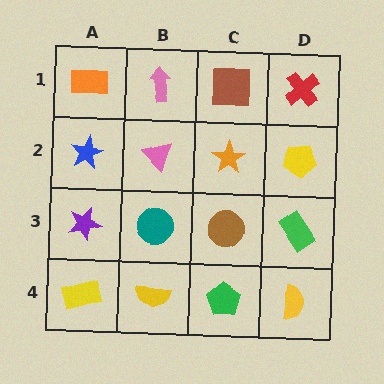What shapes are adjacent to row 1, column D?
A yellow pentagon (row 2, column D), a brown square (row 1, column C).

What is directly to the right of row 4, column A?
A yellow semicircle.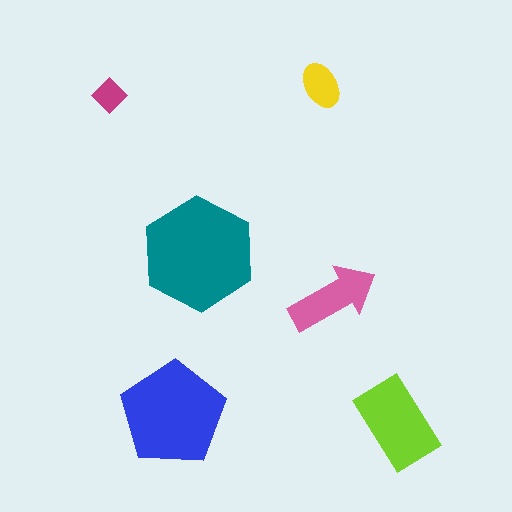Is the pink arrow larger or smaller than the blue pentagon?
Smaller.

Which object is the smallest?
The magenta diamond.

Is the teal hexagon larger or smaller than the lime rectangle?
Larger.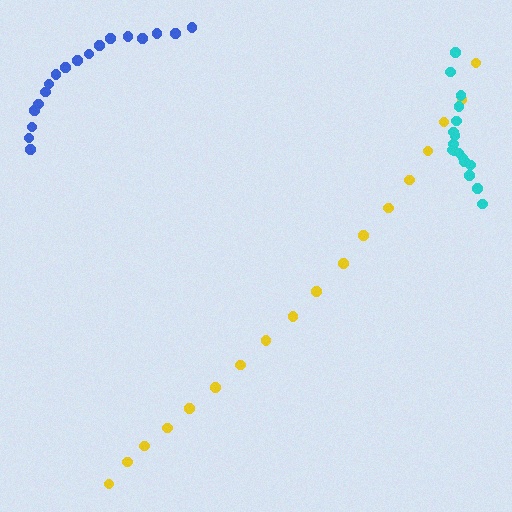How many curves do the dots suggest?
There are 3 distinct paths.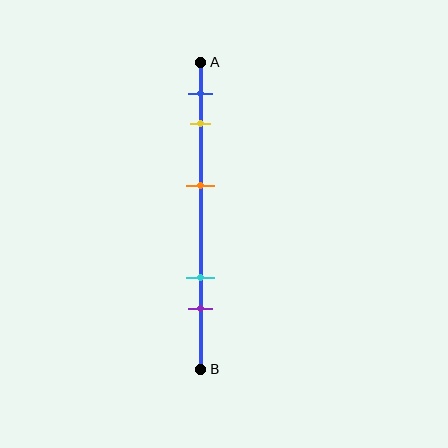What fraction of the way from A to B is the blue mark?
The blue mark is approximately 10% (0.1) of the way from A to B.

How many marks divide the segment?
There are 5 marks dividing the segment.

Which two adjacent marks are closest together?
The blue and yellow marks are the closest adjacent pair.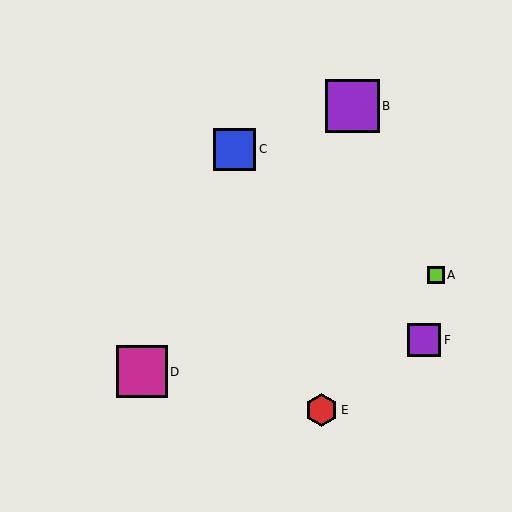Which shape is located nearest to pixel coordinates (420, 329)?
The purple square (labeled F) at (424, 340) is nearest to that location.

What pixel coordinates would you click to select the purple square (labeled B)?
Click at (353, 106) to select the purple square B.